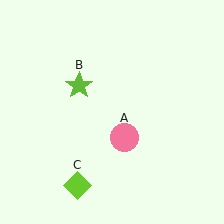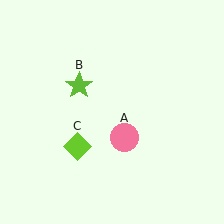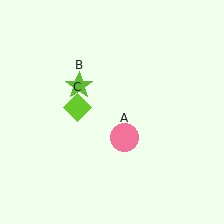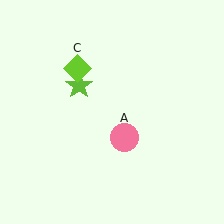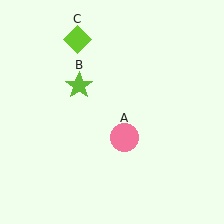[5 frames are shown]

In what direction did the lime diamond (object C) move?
The lime diamond (object C) moved up.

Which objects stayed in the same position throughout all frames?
Pink circle (object A) and lime star (object B) remained stationary.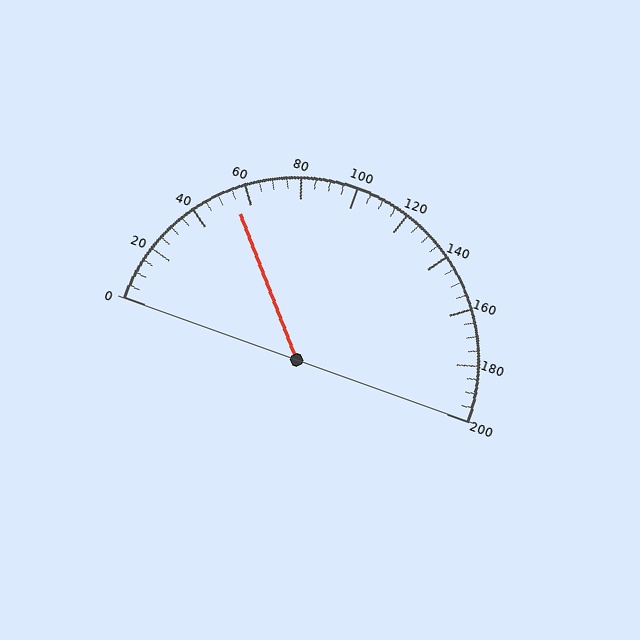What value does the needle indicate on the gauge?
The needle indicates approximately 55.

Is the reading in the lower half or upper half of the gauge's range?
The reading is in the lower half of the range (0 to 200).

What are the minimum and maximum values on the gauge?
The gauge ranges from 0 to 200.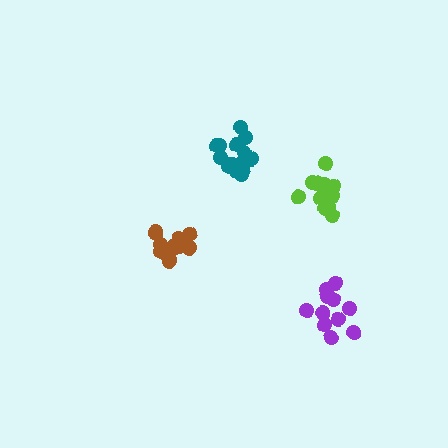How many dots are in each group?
Group 1: 16 dots, Group 2: 11 dots, Group 3: 17 dots, Group 4: 13 dots (57 total).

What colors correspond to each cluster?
The clusters are colored: teal, purple, brown, lime.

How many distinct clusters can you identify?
There are 4 distinct clusters.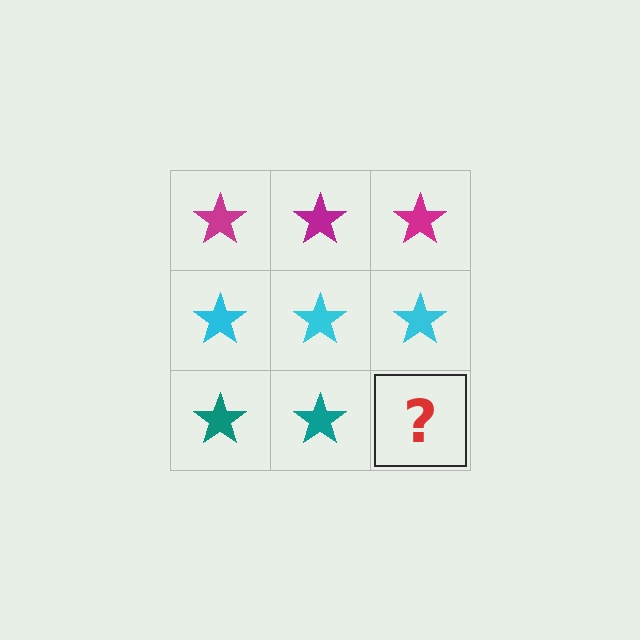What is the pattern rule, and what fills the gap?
The rule is that each row has a consistent color. The gap should be filled with a teal star.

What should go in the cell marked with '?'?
The missing cell should contain a teal star.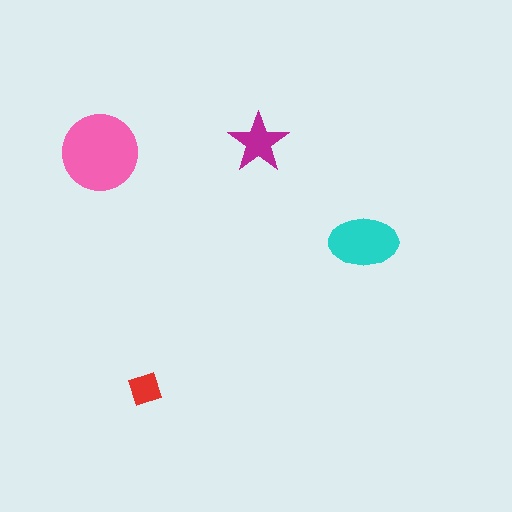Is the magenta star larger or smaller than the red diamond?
Larger.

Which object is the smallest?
The red diamond.